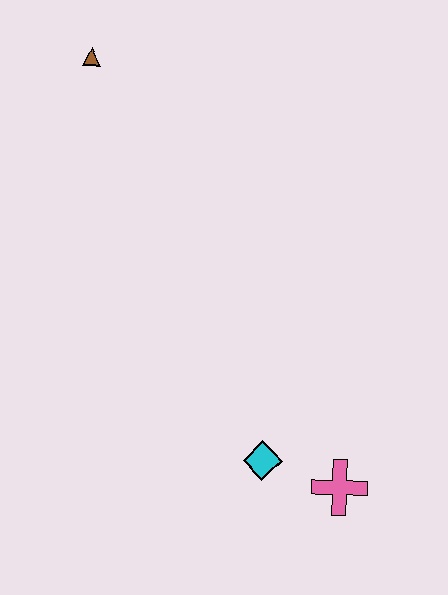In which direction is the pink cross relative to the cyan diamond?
The pink cross is to the right of the cyan diamond.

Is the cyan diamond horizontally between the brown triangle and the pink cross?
Yes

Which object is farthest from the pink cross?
The brown triangle is farthest from the pink cross.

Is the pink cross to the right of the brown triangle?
Yes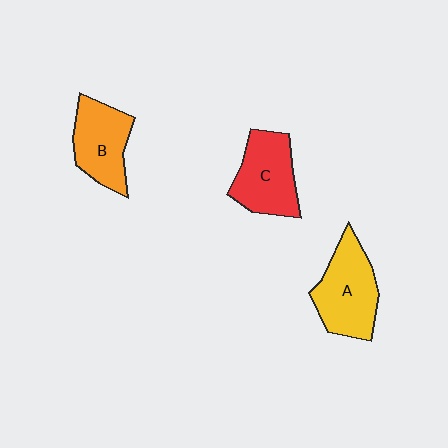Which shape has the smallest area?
Shape B (orange).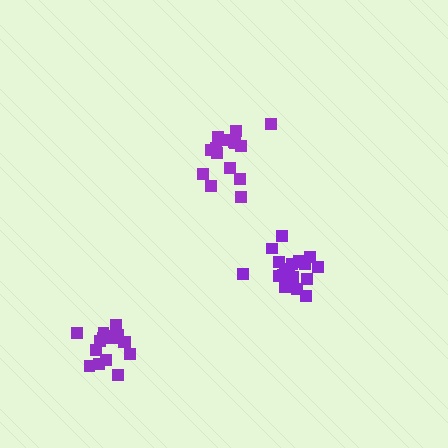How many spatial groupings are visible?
There are 3 spatial groupings.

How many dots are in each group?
Group 1: 16 dots, Group 2: 15 dots, Group 3: 20 dots (51 total).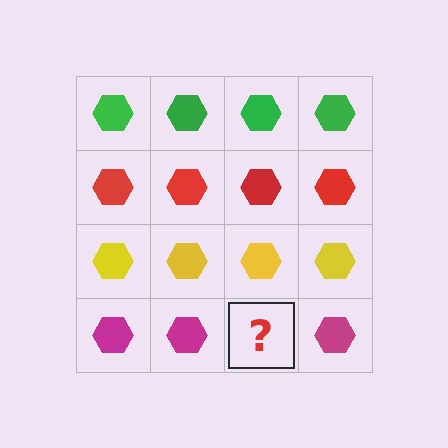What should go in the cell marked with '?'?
The missing cell should contain a magenta hexagon.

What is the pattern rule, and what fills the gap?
The rule is that each row has a consistent color. The gap should be filled with a magenta hexagon.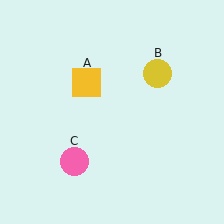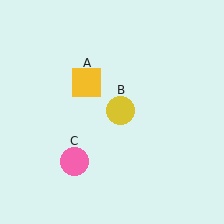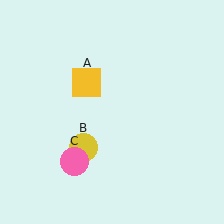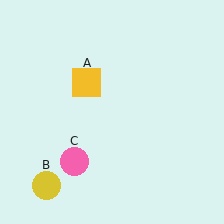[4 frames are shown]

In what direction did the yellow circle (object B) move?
The yellow circle (object B) moved down and to the left.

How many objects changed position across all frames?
1 object changed position: yellow circle (object B).